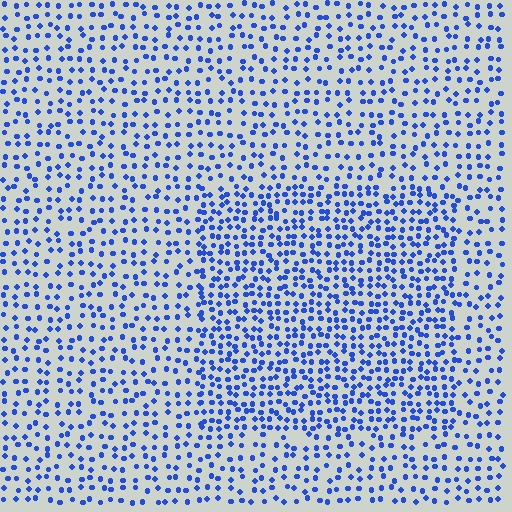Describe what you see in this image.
The image contains small blue elements arranged at two different densities. A rectangle-shaped region is visible where the elements are more densely packed than the surrounding area.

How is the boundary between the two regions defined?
The boundary is defined by a change in element density (approximately 1.7x ratio). All elements are the same color, size, and shape.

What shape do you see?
I see a rectangle.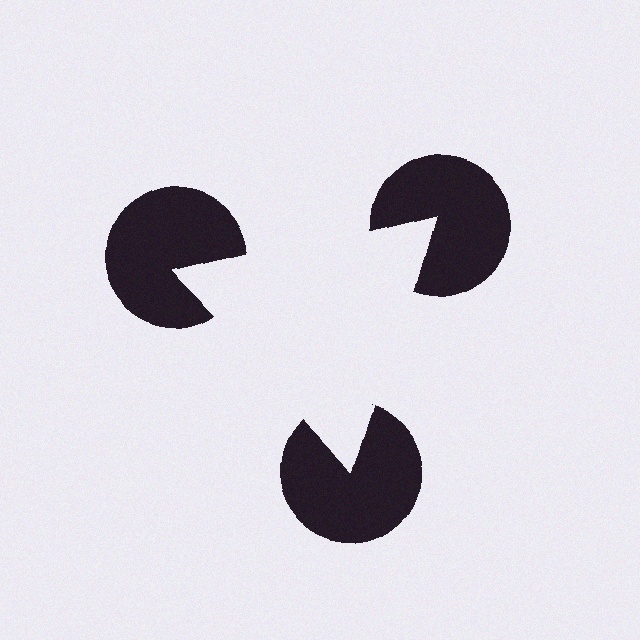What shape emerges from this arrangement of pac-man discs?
An illusory triangle — its edges are inferred from the aligned wedge cuts in the pac-man discs, not physically drawn.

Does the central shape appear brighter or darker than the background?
It typically appears slightly brighter than the background, even though no actual brightness change is drawn.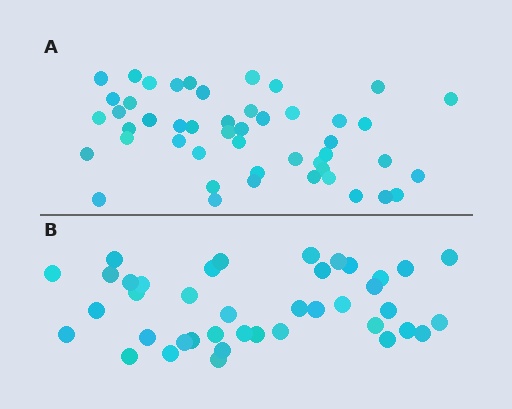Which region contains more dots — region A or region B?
Region A (the top region) has more dots.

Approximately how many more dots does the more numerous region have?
Region A has roughly 8 or so more dots than region B.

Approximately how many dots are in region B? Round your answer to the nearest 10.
About 40 dots.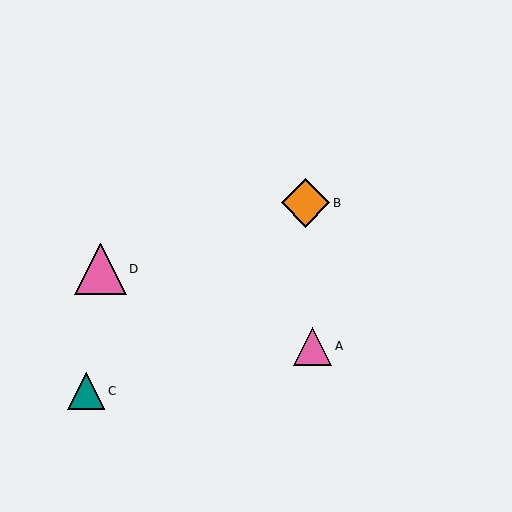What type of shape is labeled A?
Shape A is a pink triangle.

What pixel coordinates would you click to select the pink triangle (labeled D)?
Click at (100, 269) to select the pink triangle D.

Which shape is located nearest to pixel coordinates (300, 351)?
The pink triangle (labeled A) at (313, 347) is nearest to that location.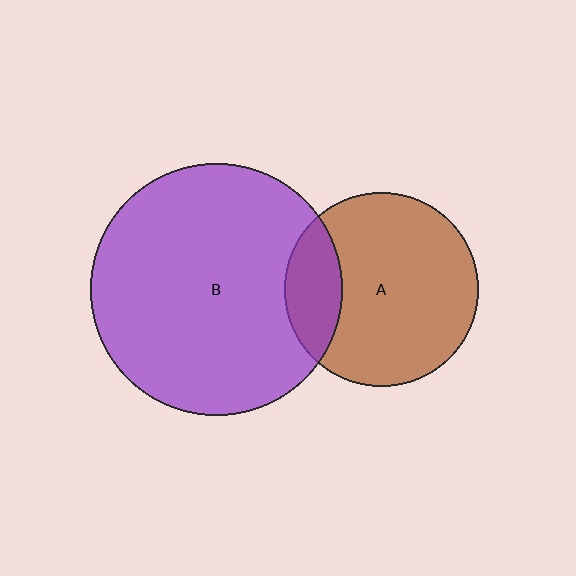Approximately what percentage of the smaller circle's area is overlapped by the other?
Approximately 20%.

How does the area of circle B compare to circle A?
Approximately 1.7 times.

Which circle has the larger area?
Circle B (purple).